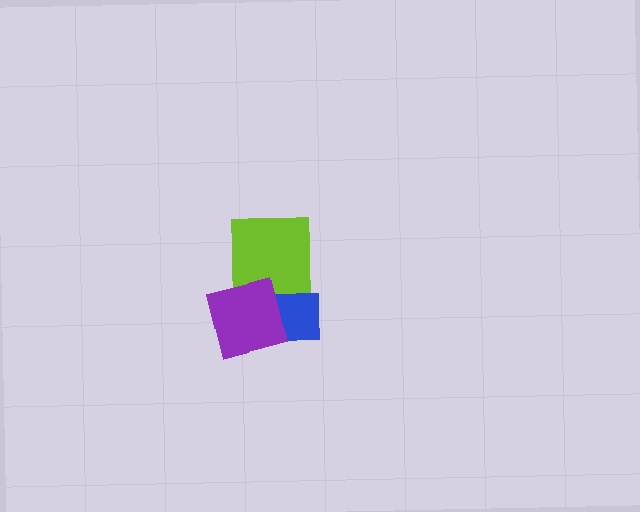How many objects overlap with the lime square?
2 objects overlap with the lime square.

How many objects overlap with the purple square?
2 objects overlap with the purple square.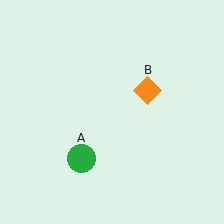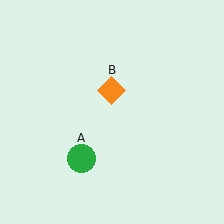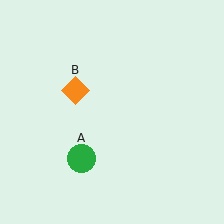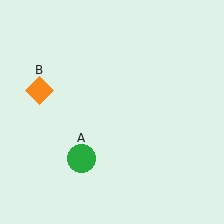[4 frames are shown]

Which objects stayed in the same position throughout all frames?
Green circle (object A) remained stationary.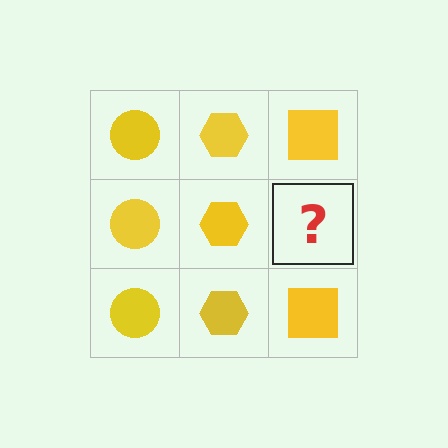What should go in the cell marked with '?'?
The missing cell should contain a yellow square.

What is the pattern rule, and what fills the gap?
The rule is that each column has a consistent shape. The gap should be filled with a yellow square.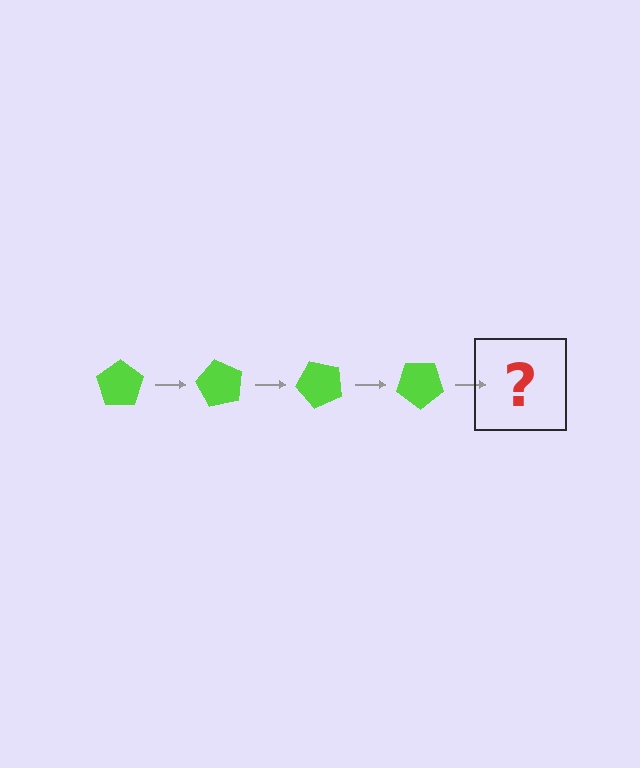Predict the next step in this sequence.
The next step is a lime pentagon rotated 240 degrees.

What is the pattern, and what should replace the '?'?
The pattern is that the pentagon rotates 60 degrees each step. The '?' should be a lime pentagon rotated 240 degrees.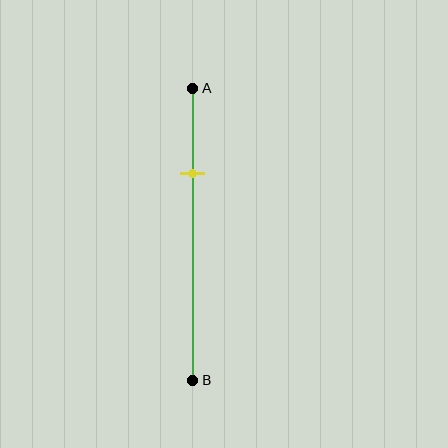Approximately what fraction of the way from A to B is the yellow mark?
The yellow mark is approximately 30% of the way from A to B.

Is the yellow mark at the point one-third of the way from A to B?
No, the mark is at about 30% from A, not at the 33% one-third point.